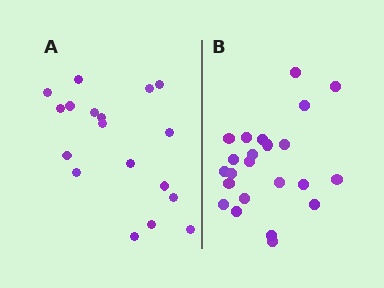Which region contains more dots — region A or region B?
Region B (the right region) has more dots.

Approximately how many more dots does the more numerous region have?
Region B has about 5 more dots than region A.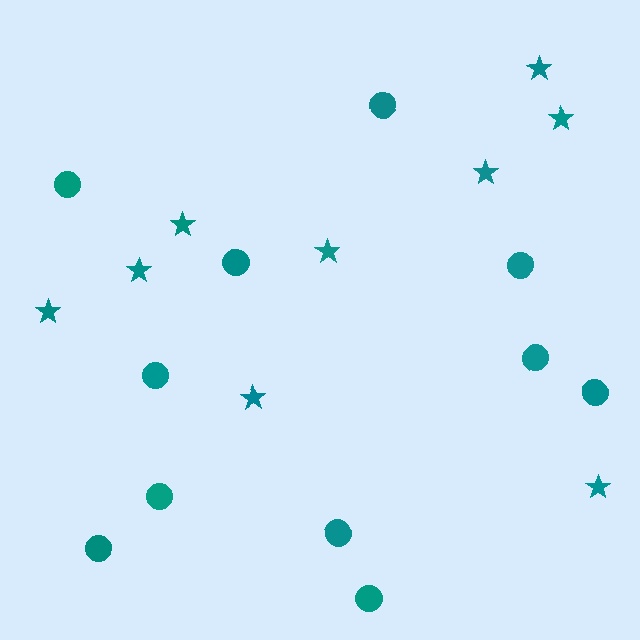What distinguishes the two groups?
There are 2 groups: one group of circles (11) and one group of stars (9).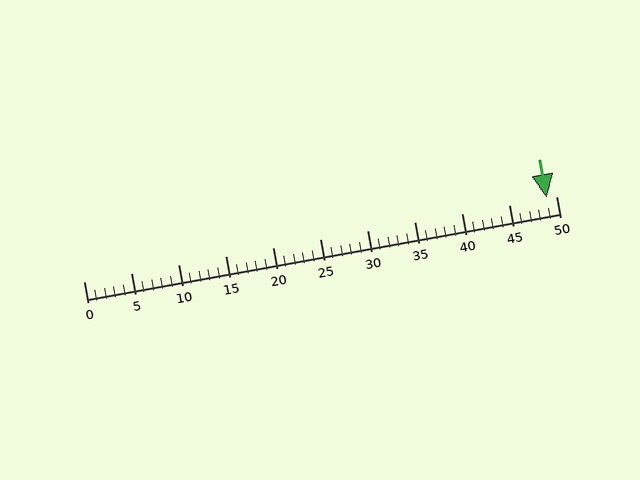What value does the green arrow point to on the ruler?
The green arrow points to approximately 49.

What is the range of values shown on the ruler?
The ruler shows values from 0 to 50.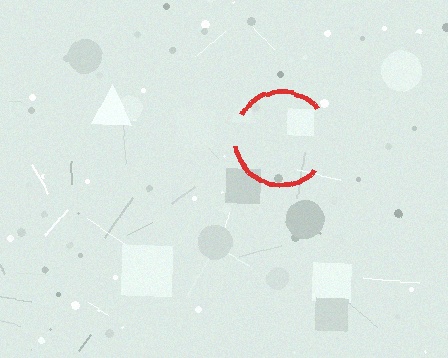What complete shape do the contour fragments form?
The contour fragments form a circle.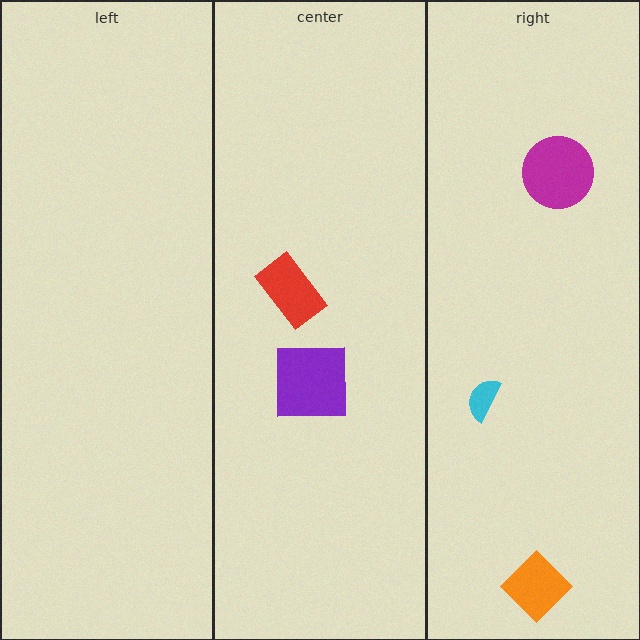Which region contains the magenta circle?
The right region.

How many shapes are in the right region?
3.